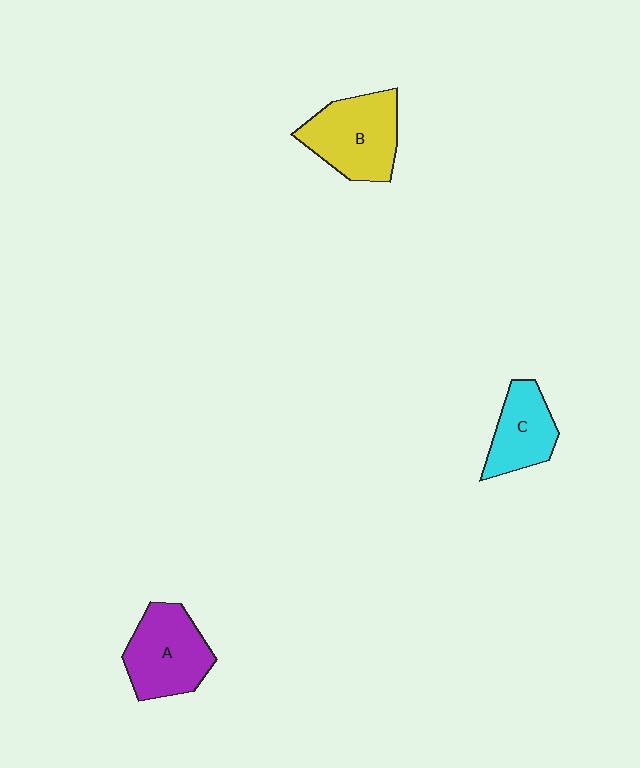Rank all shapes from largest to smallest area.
From largest to smallest: B (yellow), A (purple), C (cyan).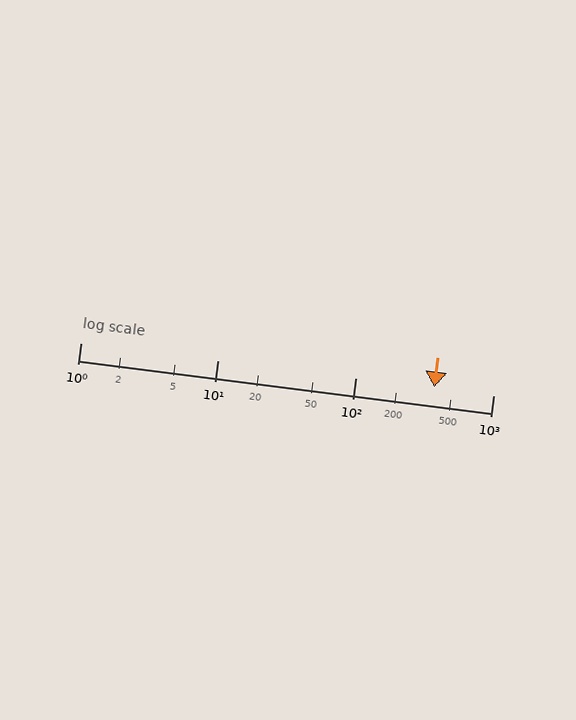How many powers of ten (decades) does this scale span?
The scale spans 3 decades, from 1 to 1000.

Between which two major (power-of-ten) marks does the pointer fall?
The pointer is between 100 and 1000.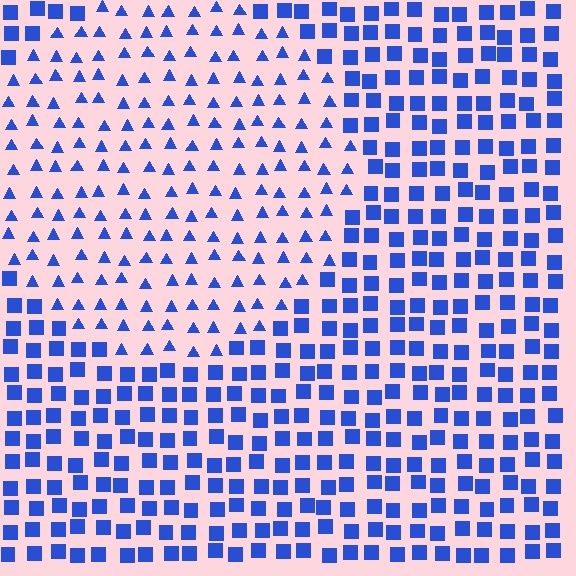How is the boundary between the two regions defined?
The boundary is defined by a change in element shape: triangles inside vs. squares outside. All elements share the same color and spacing.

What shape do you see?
I see a circle.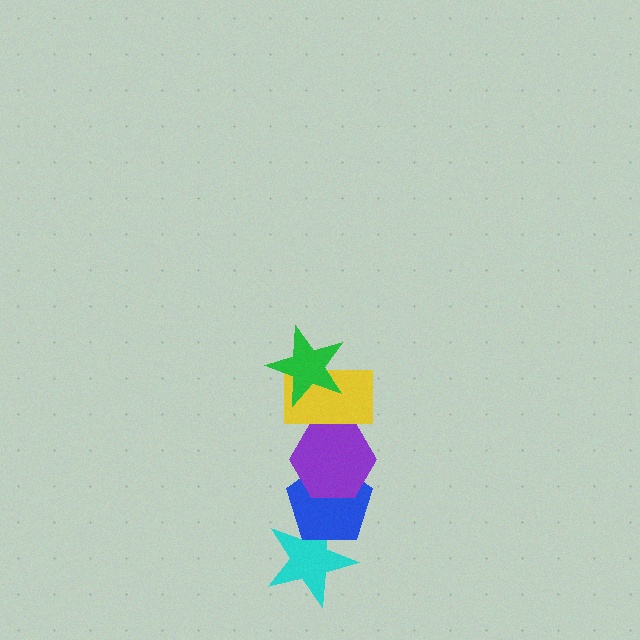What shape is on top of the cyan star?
The blue pentagon is on top of the cyan star.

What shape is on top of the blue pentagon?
The purple hexagon is on top of the blue pentagon.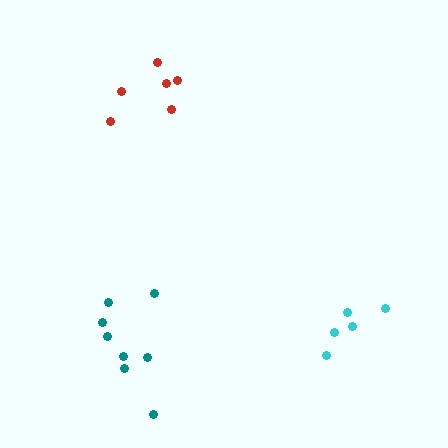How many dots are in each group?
Group 1: 5 dots, Group 2: 8 dots, Group 3: 6 dots (19 total).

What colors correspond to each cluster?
The clusters are colored: cyan, teal, red.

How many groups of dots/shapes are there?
There are 3 groups.